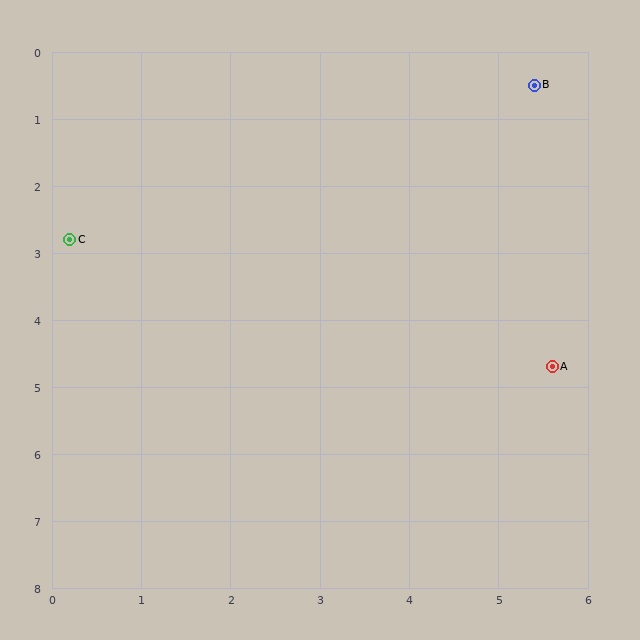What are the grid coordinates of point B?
Point B is at approximately (5.4, 0.5).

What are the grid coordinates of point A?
Point A is at approximately (5.6, 4.7).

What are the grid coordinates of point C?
Point C is at approximately (0.2, 2.8).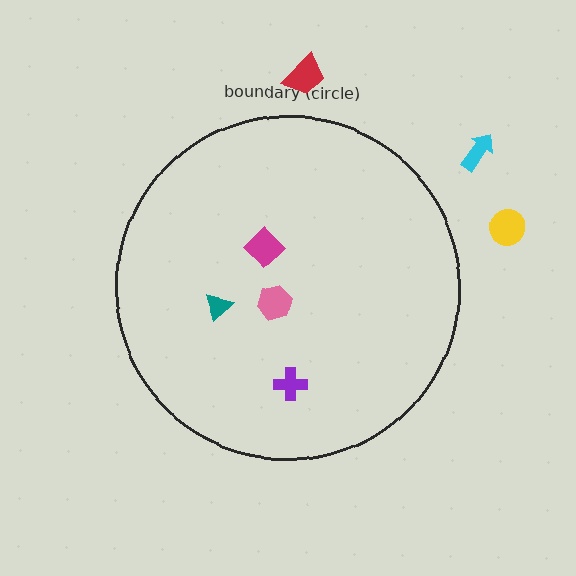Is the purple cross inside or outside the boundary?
Inside.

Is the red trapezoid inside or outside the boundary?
Outside.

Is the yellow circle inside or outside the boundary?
Outside.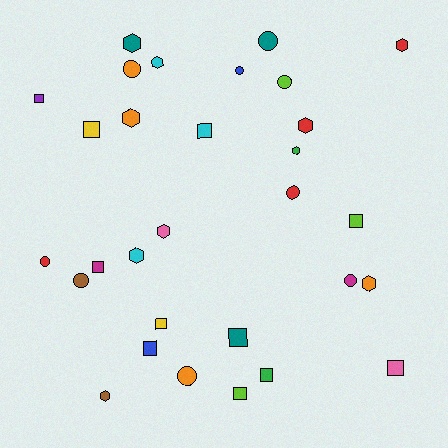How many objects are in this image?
There are 30 objects.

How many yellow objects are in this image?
There are 2 yellow objects.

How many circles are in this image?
There are 9 circles.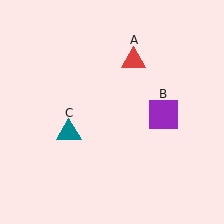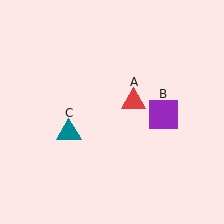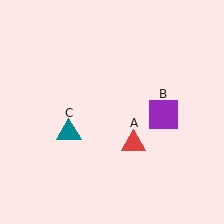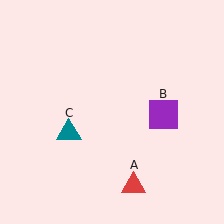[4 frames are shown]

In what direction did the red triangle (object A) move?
The red triangle (object A) moved down.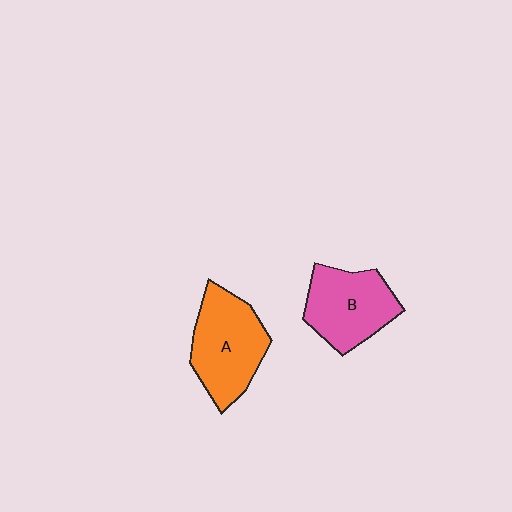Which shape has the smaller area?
Shape B (pink).